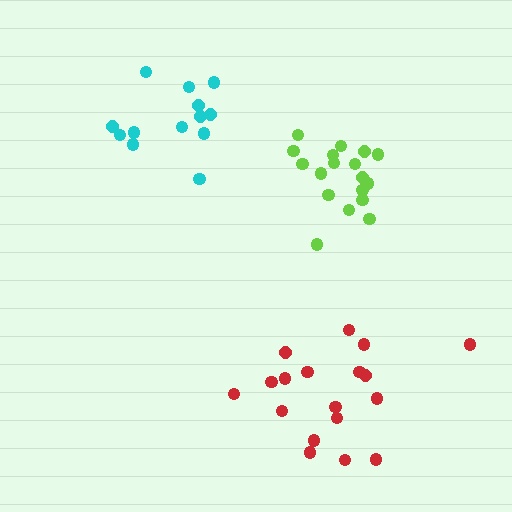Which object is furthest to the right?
The lime cluster is rightmost.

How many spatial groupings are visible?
There are 3 spatial groupings.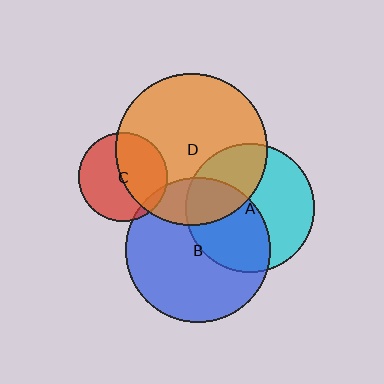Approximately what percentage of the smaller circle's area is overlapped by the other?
Approximately 5%.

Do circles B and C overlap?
Yes.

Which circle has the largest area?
Circle D (orange).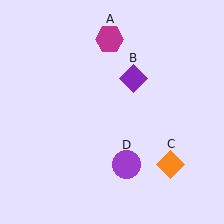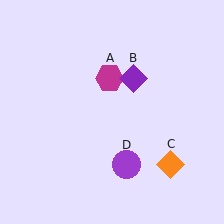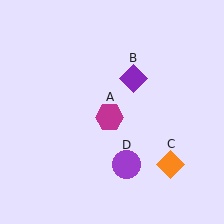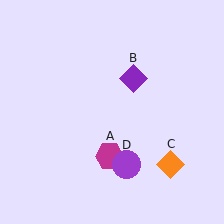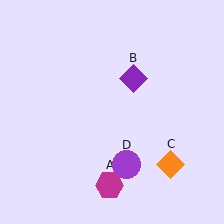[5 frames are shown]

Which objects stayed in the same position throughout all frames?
Purple diamond (object B) and orange diamond (object C) and purple circle (object D) remained stationary.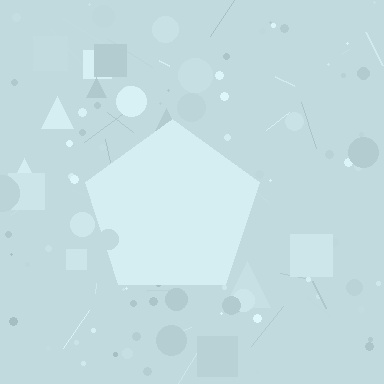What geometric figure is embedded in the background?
A pentagon is embedded in the background.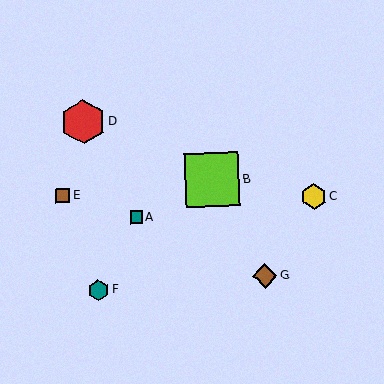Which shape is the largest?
The lime square (labeled B) is the largest.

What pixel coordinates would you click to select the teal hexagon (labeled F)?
Click at (98, 290) to select the teal hexagon F.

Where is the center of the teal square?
The center of the teal square is at (136, 217).